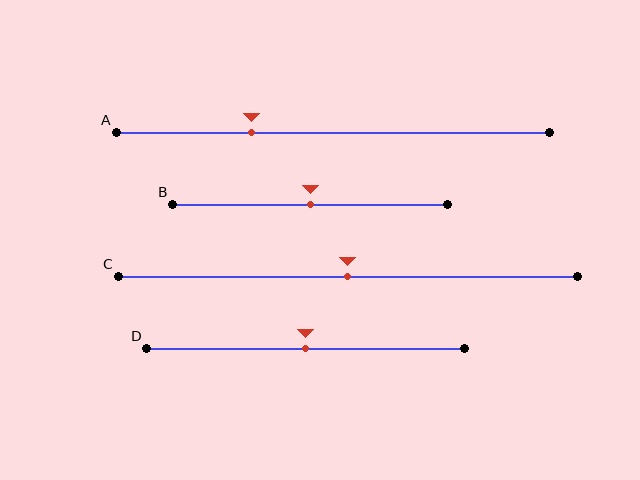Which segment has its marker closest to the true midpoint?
Segment B has its marker closest to the true midpoint.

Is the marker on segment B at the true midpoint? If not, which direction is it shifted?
Yes, the marker on segment B is at the true midpoint.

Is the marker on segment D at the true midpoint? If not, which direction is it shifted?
Yes, the marker on segment D is at the true midpoint.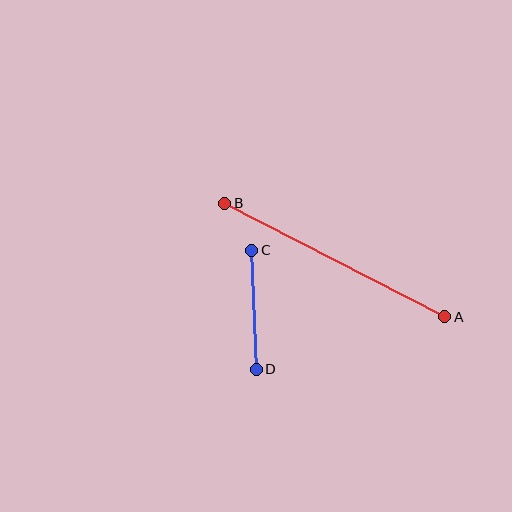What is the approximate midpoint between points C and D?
The midpoint is at approximately (254, 310) pixels.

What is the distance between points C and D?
The distance is approximately 119 pixels.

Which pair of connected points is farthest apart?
Points A and B are farthest apart.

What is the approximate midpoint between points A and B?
The midpoint is at approximately (335, 260) pixels.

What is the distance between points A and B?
The distance is approximately 248 pixels.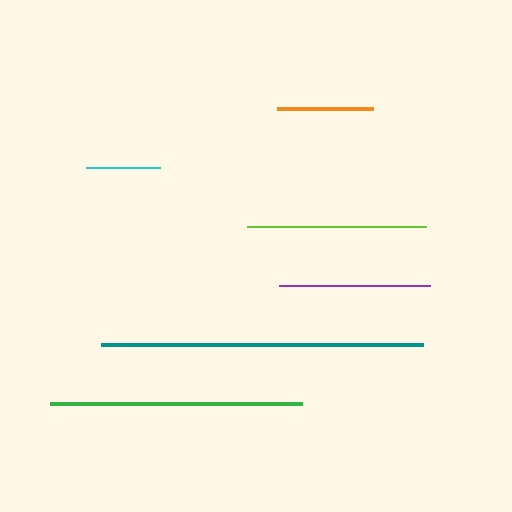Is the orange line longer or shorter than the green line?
The green line is longer than the orange line.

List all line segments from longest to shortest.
From longest to shortest: teal, green, lime, purple, orange, cyan.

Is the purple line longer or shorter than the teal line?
The teal line is longer than the purple line.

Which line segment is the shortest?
The cyan line is the shortest at approximately 74 pixels.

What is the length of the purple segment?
The purple segment is approximately 151 pixels long.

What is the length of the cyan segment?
The cyan segment is approximately 74 pixels long.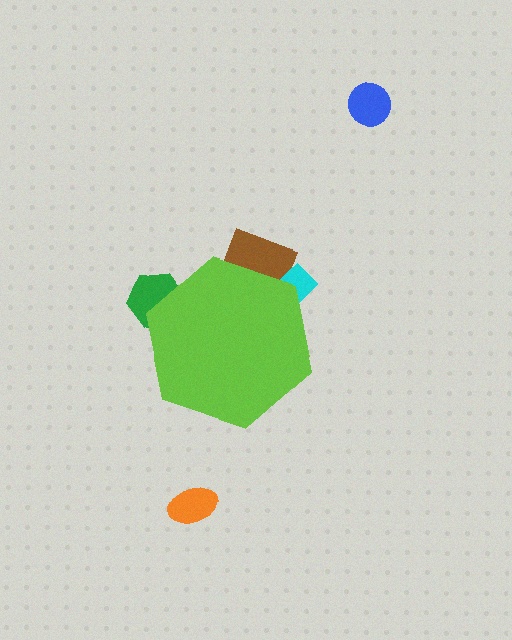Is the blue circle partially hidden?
No, the blue circle is fully visible.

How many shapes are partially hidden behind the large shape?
3 shapes are partially hidden.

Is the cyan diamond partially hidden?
Yes, the cyan diamond is partially hidden behind the lime hexagon.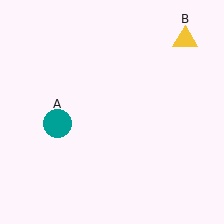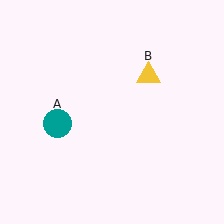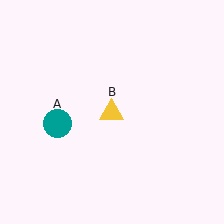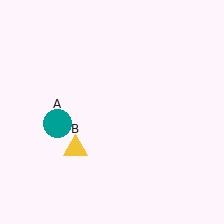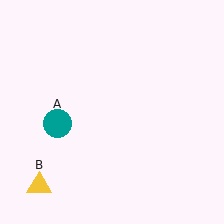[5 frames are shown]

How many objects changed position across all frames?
1 object changed position: yellow triangle (object B).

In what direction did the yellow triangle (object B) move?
The yellow triangle (object B) moved down and to the left.